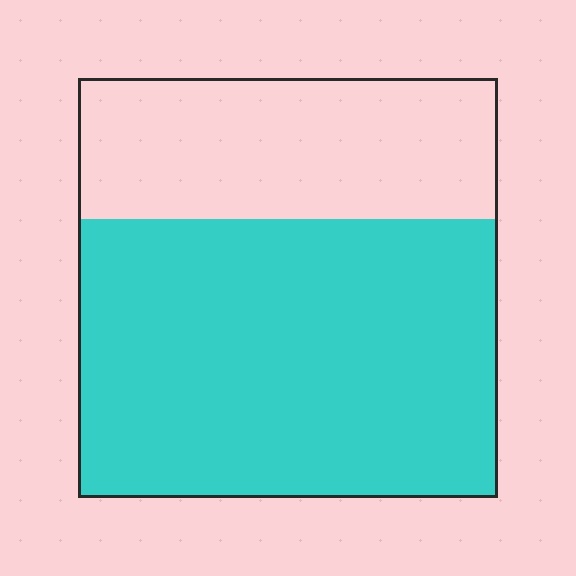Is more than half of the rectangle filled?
Yes.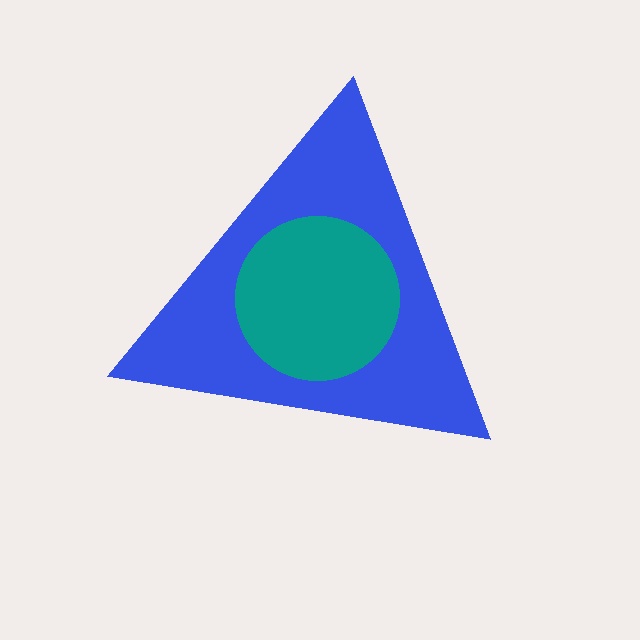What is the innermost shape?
The teal circle.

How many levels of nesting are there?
2.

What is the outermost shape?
The blue triangle.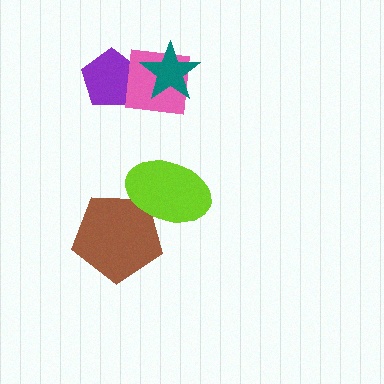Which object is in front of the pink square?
The teal star is in front of the pink square.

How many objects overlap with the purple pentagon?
1 object overlaps with the purple pentagon.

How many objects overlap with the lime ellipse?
1 object overlaps with the lime ellipse.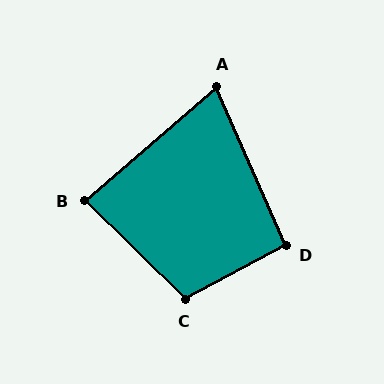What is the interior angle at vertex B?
Approximately 85 degrees (approximately right).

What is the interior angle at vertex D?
Approximately 95 degrees (approximately right).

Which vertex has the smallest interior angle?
A, at approximately 73 degrees.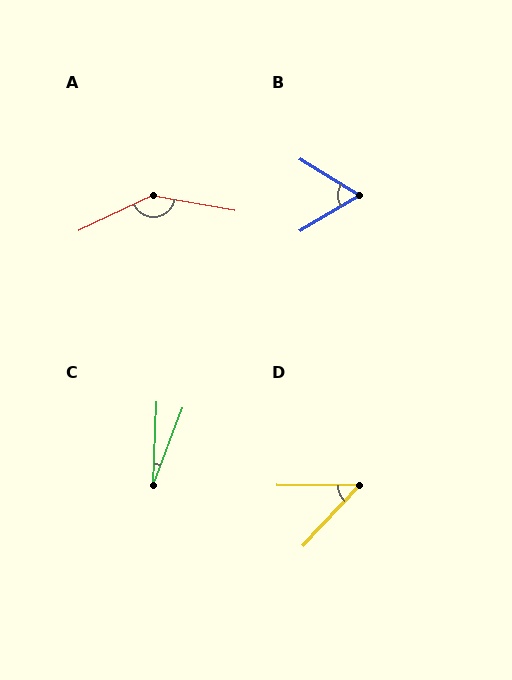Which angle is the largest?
A, at approximately 144 degrees.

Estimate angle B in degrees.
Approximately 62 degrees.